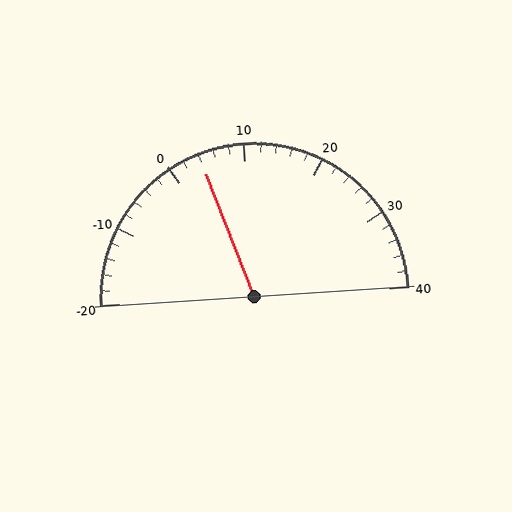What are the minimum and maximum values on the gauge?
The gauge ranges from -20 to 40.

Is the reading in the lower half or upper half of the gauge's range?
The reading is in the lower half of the range (-20 to 40).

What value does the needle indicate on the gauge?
The needle indicates approximately 4.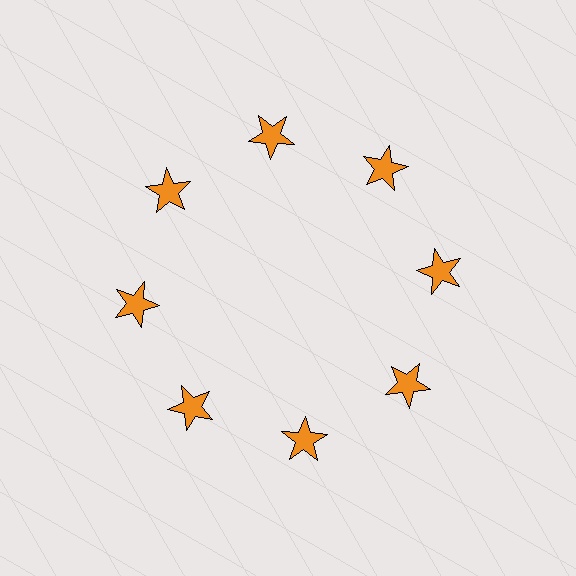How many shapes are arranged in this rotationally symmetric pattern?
There are 8 shapes, arranged in 8 groups of 1.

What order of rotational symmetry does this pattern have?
This pattern has 8-fold rotational symmetry.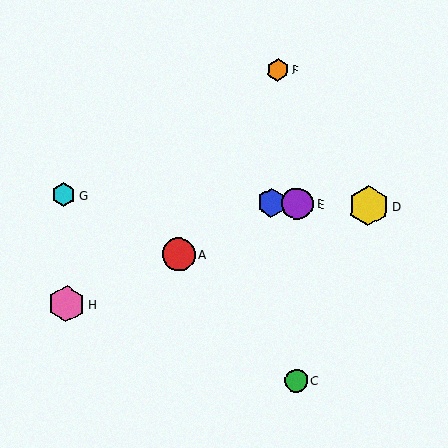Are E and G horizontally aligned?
Yes, both are at y≈204.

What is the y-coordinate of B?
Object B is at y≈203.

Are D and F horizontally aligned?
No, D is at y≈206 and F is at y≈70.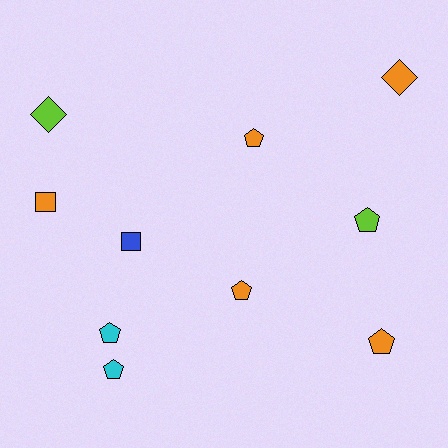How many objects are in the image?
There are 10 objects.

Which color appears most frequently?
Orange, with 5 objects.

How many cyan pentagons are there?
There are 2 cyan pentagons.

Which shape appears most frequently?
Pentagon, with 6 objects.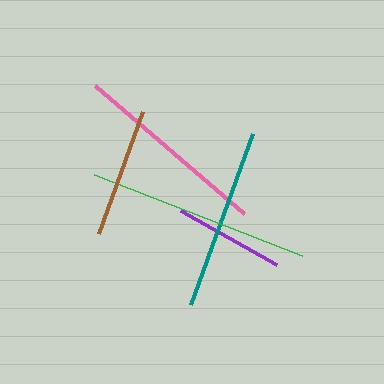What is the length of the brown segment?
The brown segment is approximately 129 pixels long.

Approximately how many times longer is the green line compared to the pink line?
The green line is approximately 1.1 times the length of the pink line.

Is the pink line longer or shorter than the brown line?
The pink line is longer than the brown line.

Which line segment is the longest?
The green line is the longest at approximately 224 pixels.